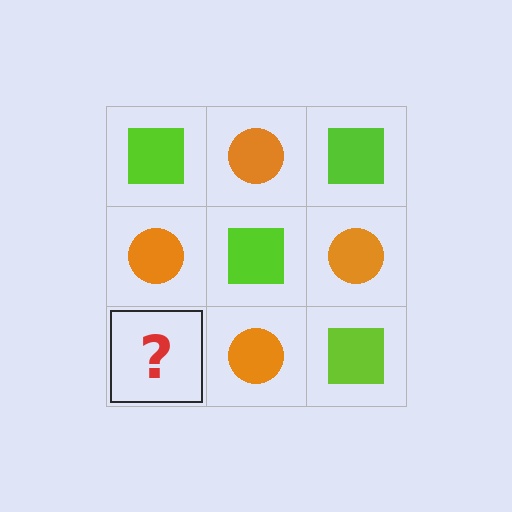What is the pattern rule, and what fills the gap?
The rule is that it alternates lime square and orange circle in a checkerboard pattern. The gap should be filled with a lime square.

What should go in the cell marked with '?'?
The missing cell should contain a lime square.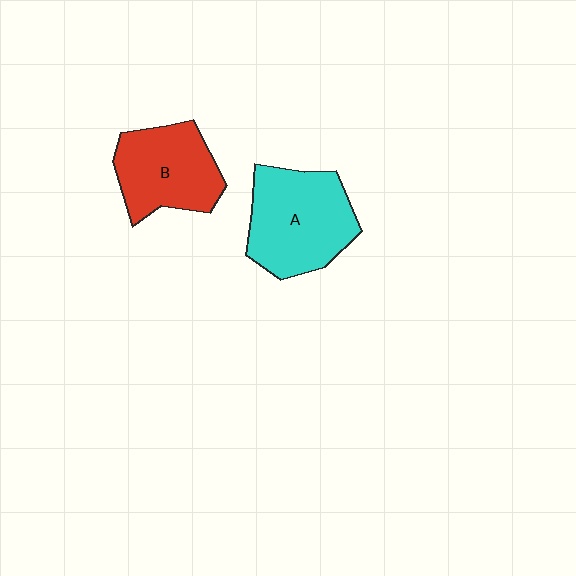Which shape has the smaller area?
Shape B (red).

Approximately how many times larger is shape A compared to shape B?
Approximately 1.2 times.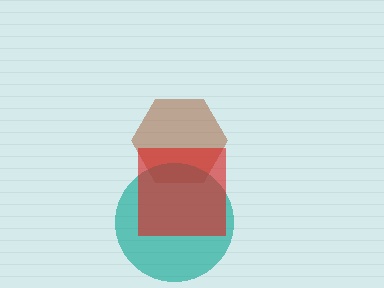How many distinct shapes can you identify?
There are 3 distinct shapes: a brown hexagon, a teal circle, a red square.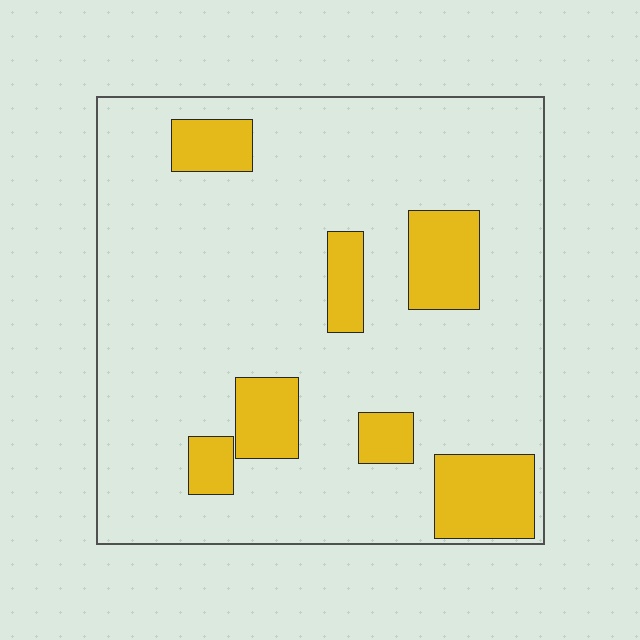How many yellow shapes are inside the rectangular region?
7.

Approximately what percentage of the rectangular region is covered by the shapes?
Approximately 15%.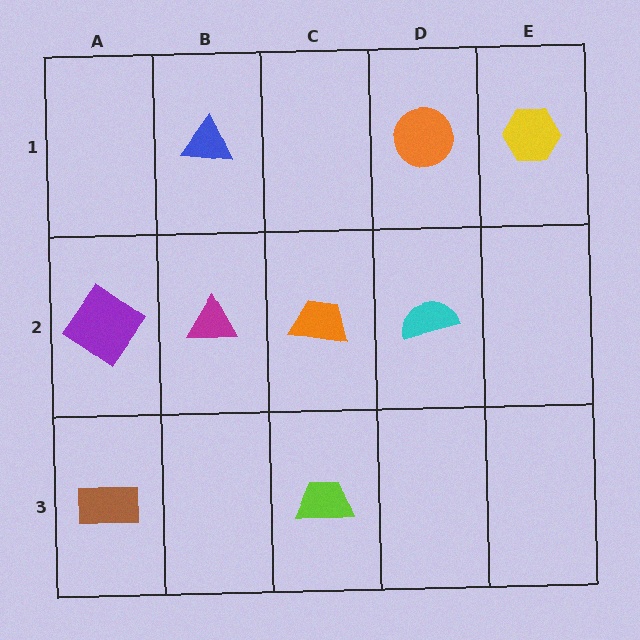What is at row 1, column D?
An orange circle.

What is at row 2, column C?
An orange trapezoid.